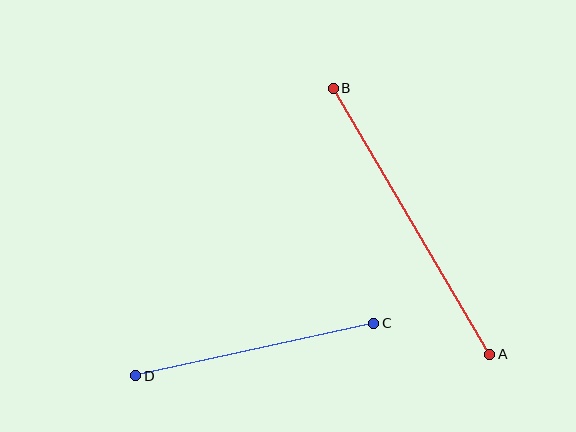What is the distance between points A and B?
The distance is approximately 308 pixels.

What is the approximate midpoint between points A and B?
The midpoint is at approximately (412, 221) pixels.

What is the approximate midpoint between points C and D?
The midpoint is at approximately (255, 350) pixels.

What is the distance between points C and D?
The distance is approximately 244 pixels.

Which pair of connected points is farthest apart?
Points A and B are farthest apart.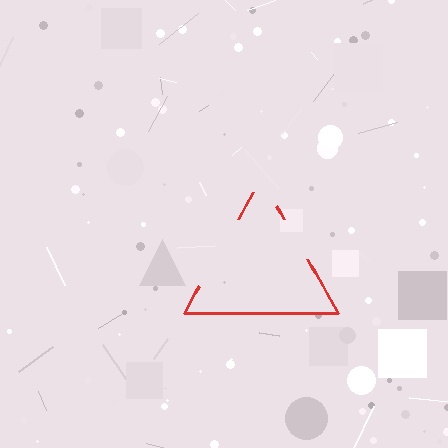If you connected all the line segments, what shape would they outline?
They would outline a triangle.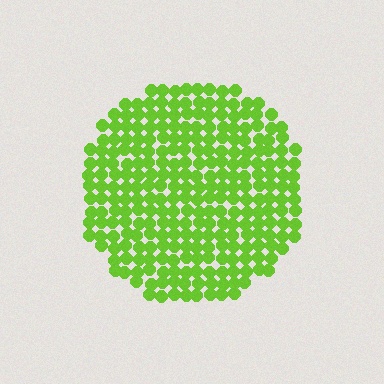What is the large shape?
The large shape is a circle.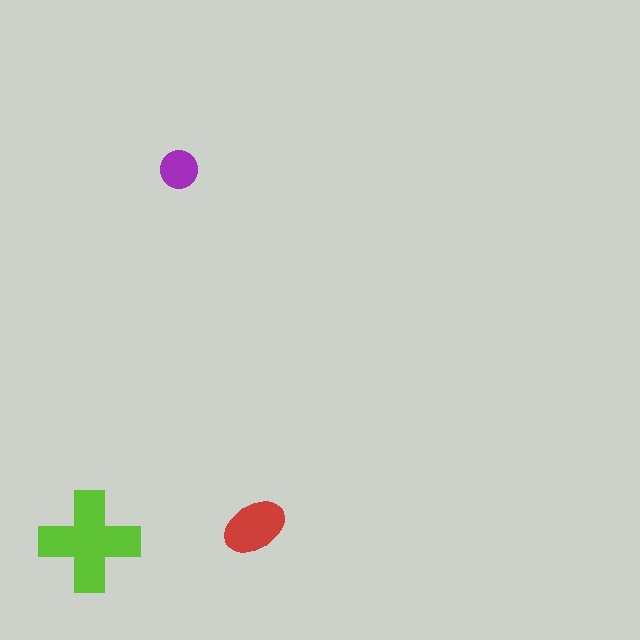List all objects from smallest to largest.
The purple circle, the red ellipse, the lime cross.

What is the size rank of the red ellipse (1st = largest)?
2nd.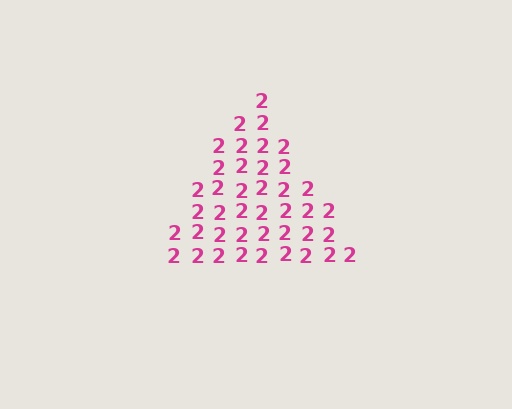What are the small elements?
The small elements are digit 2's.